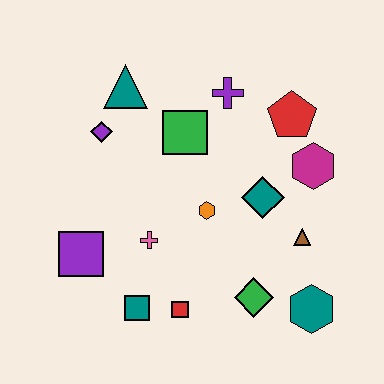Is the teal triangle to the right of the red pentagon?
No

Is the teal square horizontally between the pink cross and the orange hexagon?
No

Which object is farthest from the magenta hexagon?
The purple square is farthest from the magenta hexagon.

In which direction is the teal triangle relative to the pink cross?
The teal triangle is above the pink cross.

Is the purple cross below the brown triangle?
No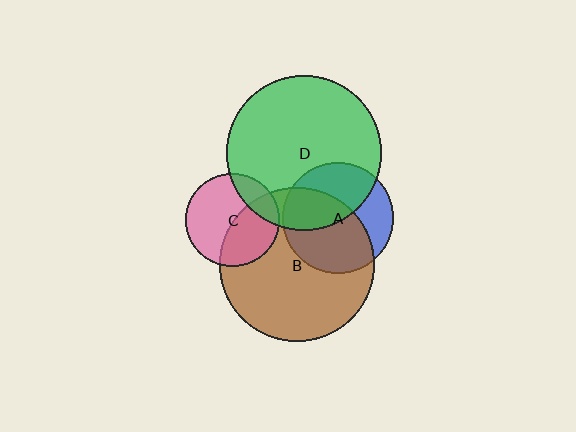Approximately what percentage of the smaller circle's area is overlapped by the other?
Approximately 15%.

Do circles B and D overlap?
Yes.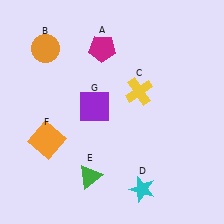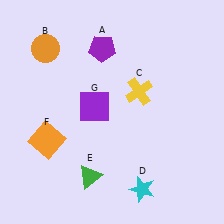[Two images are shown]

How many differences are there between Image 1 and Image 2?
There is 1 difference between the two images.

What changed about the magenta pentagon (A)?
In Image 1, A is magenta. In Image 2, it changed to purple.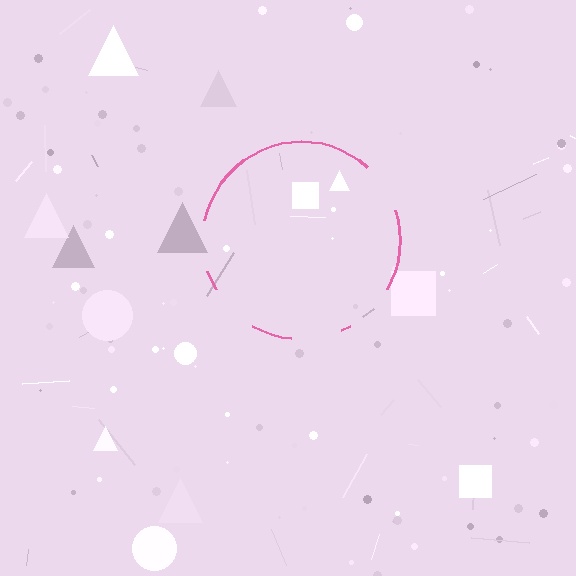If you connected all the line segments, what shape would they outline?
They would outline a circle.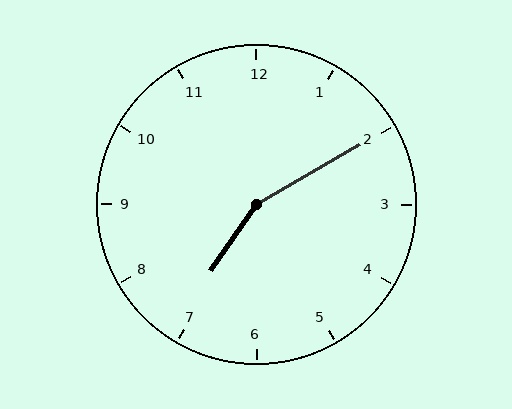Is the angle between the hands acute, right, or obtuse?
It is obtuse.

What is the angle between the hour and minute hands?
Approximately 155 degrees.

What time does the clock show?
7:10.